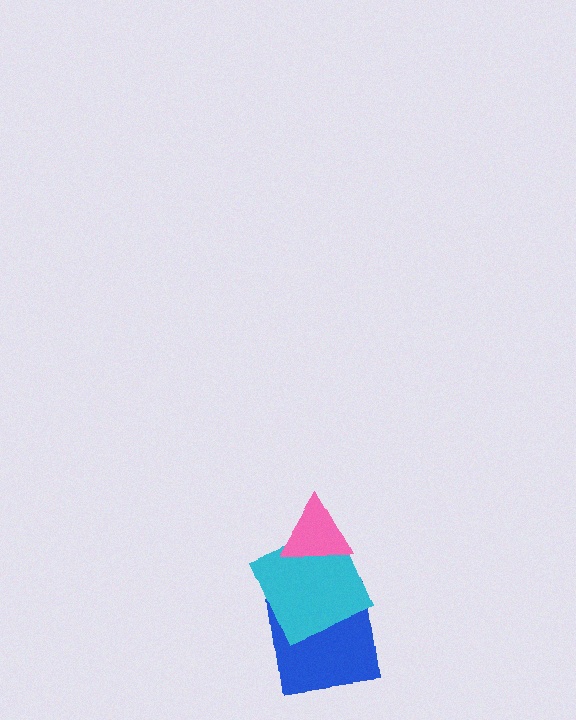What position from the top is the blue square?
The blue square is 3rd from the top.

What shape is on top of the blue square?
The cyan square is on top of the blue square.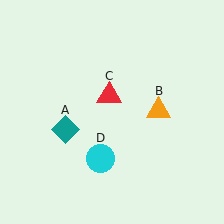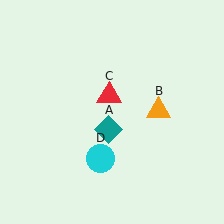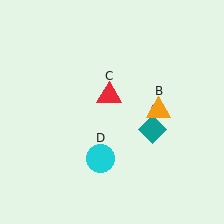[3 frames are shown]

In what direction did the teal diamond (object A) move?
The teal diamond (object A) moved right.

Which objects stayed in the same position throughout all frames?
Orange triangle (object B) and red triangle (object C) and cyan circle (object D) remained stationary.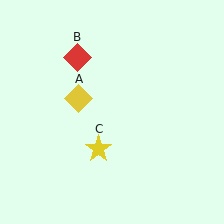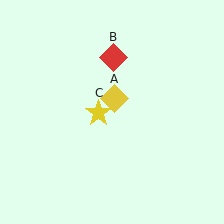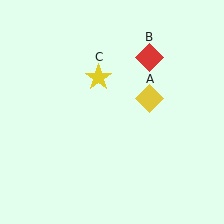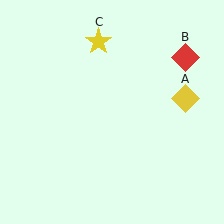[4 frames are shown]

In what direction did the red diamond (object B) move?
The red diamond (object B) moved right.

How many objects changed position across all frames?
3 objects changed position: yellow diamond (object A), red diamond (object B), yellow star (object C).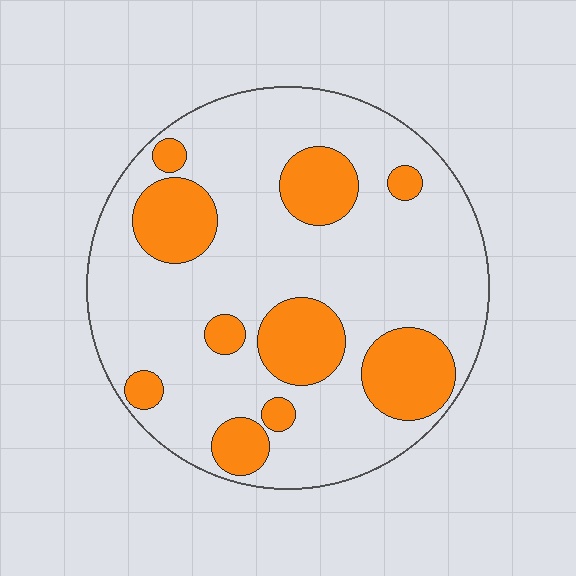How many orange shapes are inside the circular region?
10.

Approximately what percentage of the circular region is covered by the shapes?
Approximately 25%.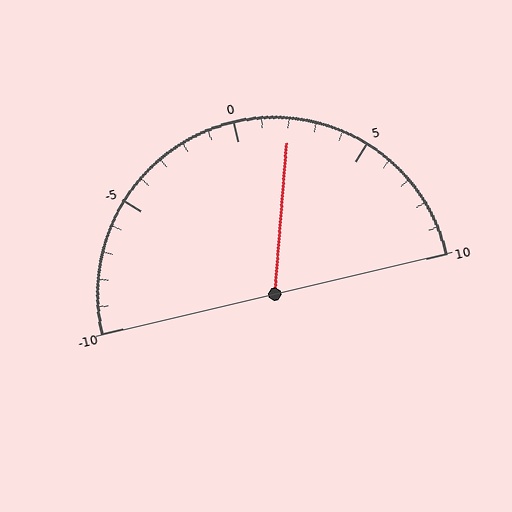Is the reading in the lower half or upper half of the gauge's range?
The reading is in the upper half of the range (-10 to 10).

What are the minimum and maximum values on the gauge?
The gauge ranges from -10 to 10.